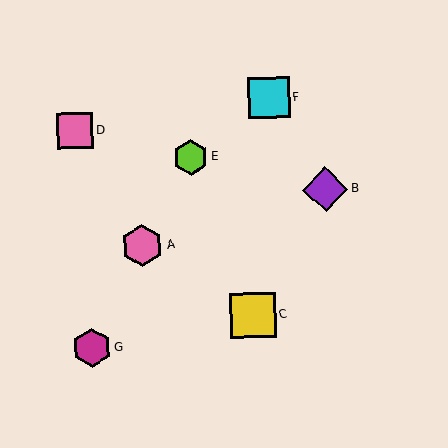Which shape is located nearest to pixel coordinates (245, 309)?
The yellow square (labeled C) at (253, 315) is nearest to that location.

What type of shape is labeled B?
Shape B is a purple diamond.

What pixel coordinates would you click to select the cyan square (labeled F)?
Click at (269, 98) to select the cyan square F.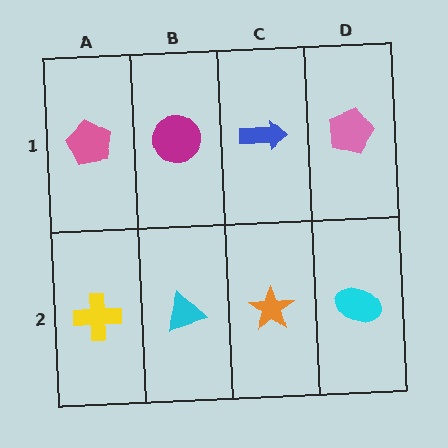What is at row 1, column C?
A blue arrow.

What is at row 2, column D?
A cyan ellipse.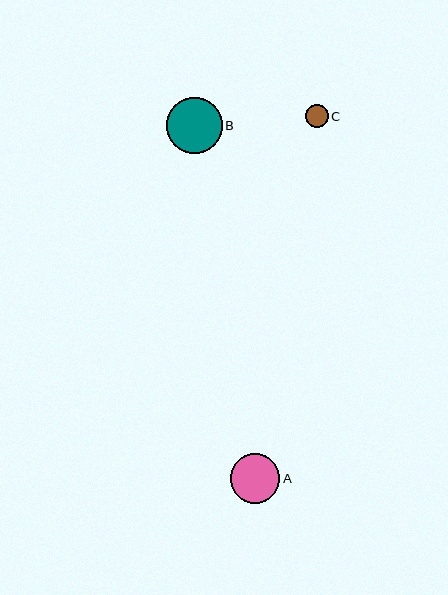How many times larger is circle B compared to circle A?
Circle B is approximately 1.1 times the size of circle A.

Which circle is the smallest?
Circle C is the smallest with a size of approximately 23 pixels.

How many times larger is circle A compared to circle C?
Circle A is approximately 2.2 times the size of circle C.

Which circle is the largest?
Circle B is the largest with a size of approximately 56 pixels.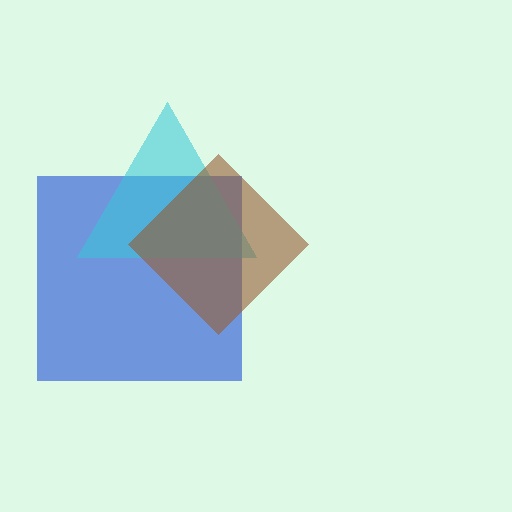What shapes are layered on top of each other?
The layered shapes are: a blue square, a cyan triangle, a brown diamond.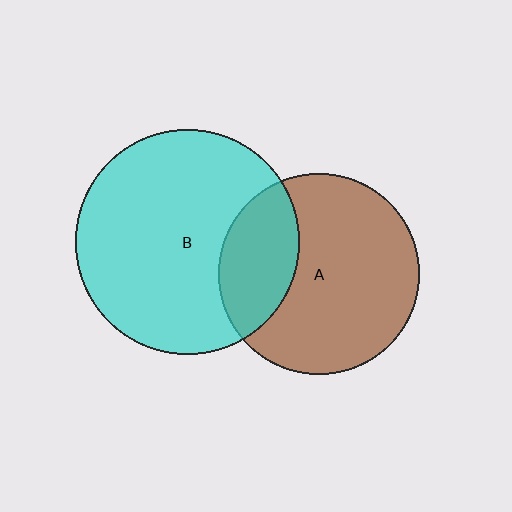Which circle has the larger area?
Circle B (cyan).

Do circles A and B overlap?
Yes.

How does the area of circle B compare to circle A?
Approximately 1.3 times.